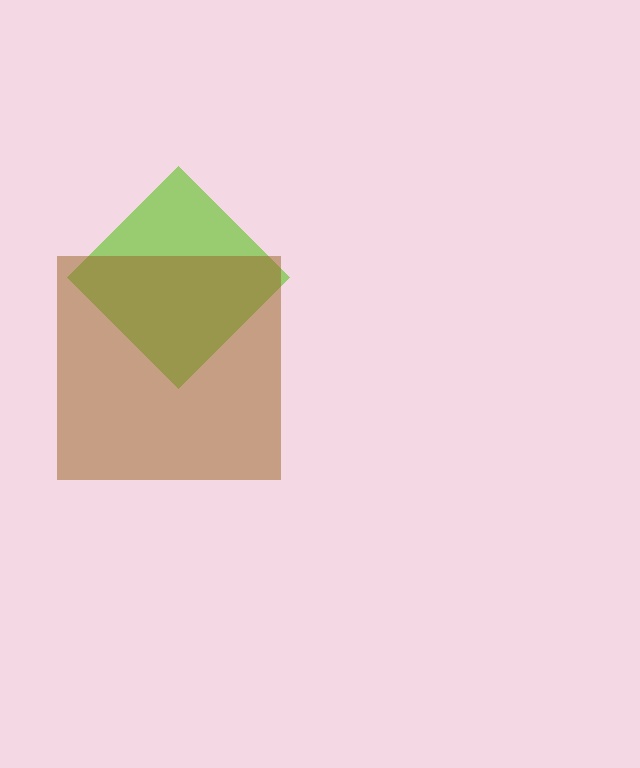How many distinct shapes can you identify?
There are 2 distinct shapes: a lime diamond, a brown square.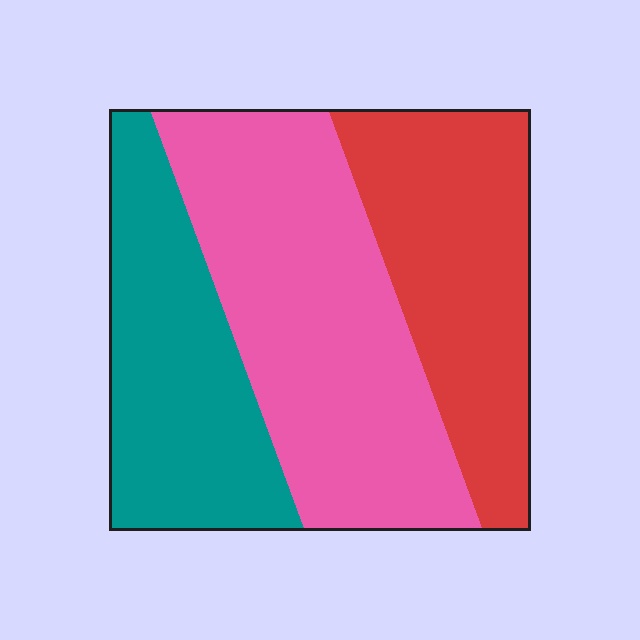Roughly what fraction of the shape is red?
Red takes up about one third (1/3) of the shape.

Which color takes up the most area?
Pink, at roughly 40%.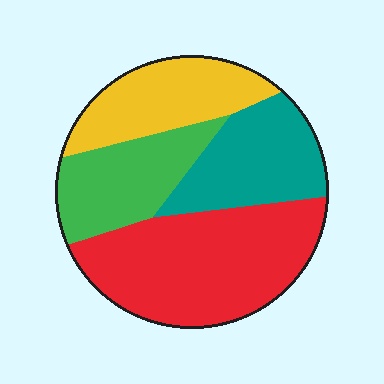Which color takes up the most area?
Red, at roughly 40%.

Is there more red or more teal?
Red.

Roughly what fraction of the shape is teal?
Teal covers roughly 20% of the shape.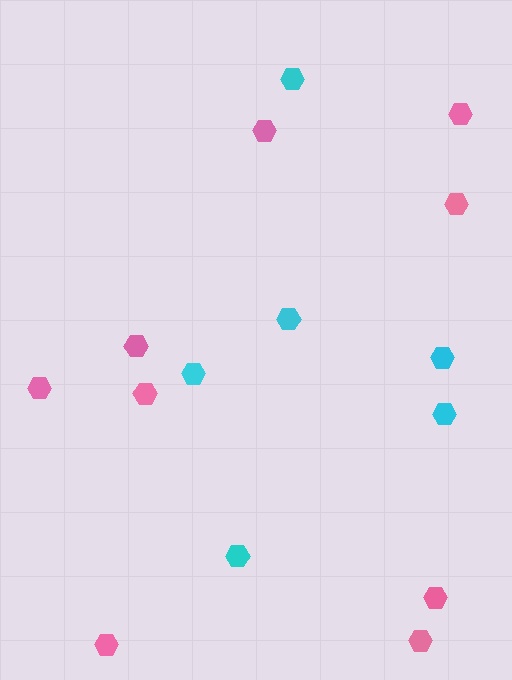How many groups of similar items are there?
There are 2 groups: one group of pink hexagons (9) and one group of cyan hexagons (6).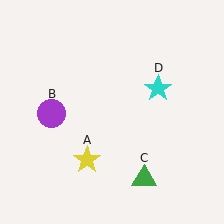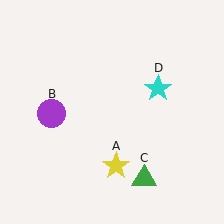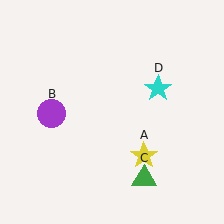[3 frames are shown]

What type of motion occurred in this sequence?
The yellow star (object A) rotated counterclockwise around the center of the scene.